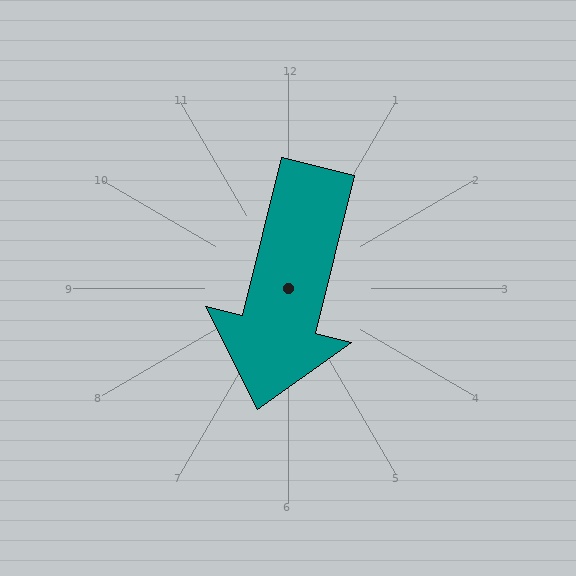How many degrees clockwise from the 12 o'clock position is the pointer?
Approximately 194 degrees.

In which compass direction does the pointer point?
South.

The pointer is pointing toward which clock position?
Roughly 6 o'clock.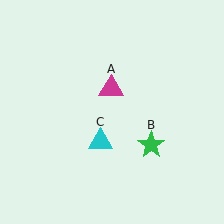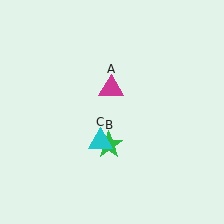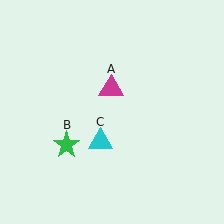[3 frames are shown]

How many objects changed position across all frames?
1 object changed position: green star (object B).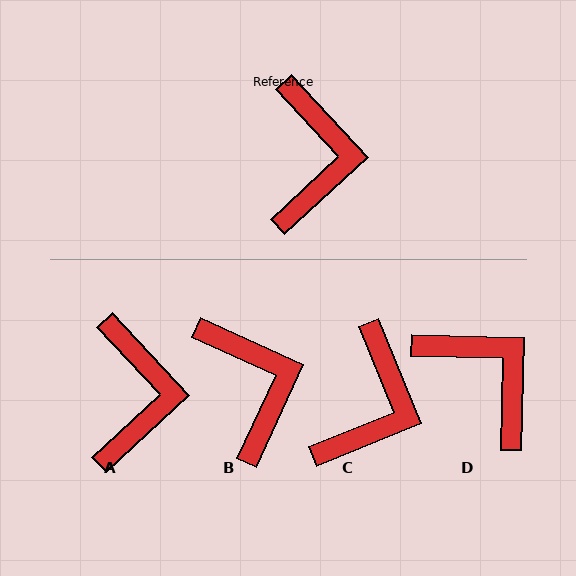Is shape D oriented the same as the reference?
No, it is off by about 46 degrees.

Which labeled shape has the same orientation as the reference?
A.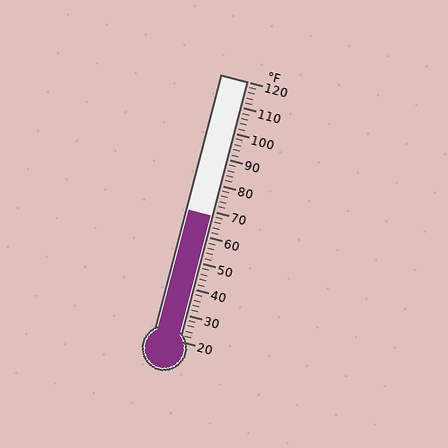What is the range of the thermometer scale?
The thermometer scale ranges from 20°F to 120°F.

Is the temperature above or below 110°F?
The temperature is below 110°F.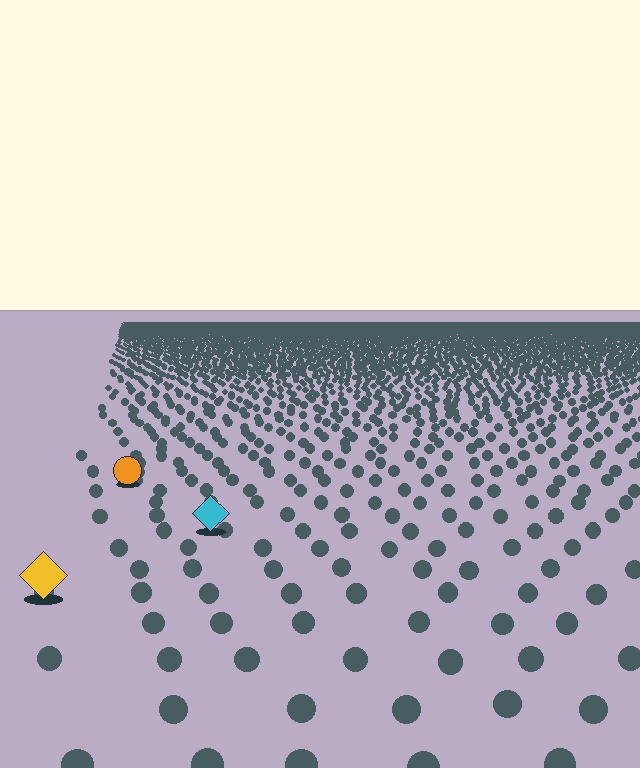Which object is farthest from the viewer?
The orange circle is farthest from the viewer. It appears smaller and the ground texture around it is denser.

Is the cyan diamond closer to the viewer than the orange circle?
Yes. The cyan diamond is closer — you can tell from the texture gradient: the ground texture is coarser near it.